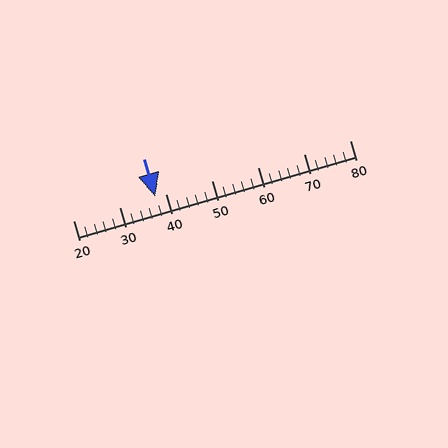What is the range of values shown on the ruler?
The ruler shows values from 20 to 80.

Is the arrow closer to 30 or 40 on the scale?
The arrow is closer to 40.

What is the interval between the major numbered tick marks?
The major tick marks are spaced 10 units apart.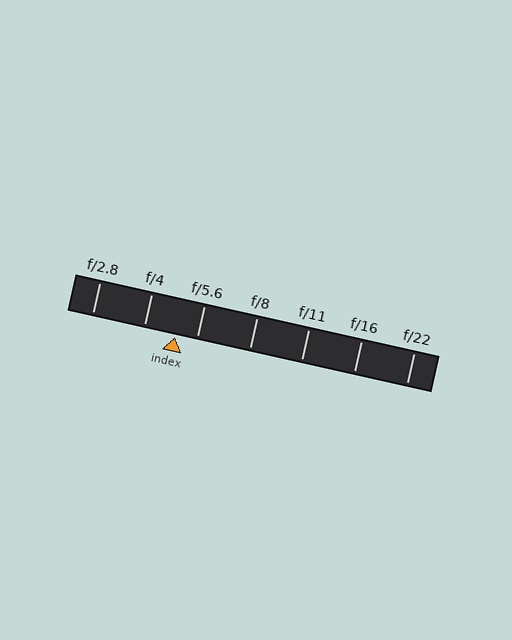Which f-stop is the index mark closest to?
The index mark is closest to f/5.6.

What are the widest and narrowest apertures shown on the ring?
The widest aperture shown is f/2.8 and the narrowest is f/22.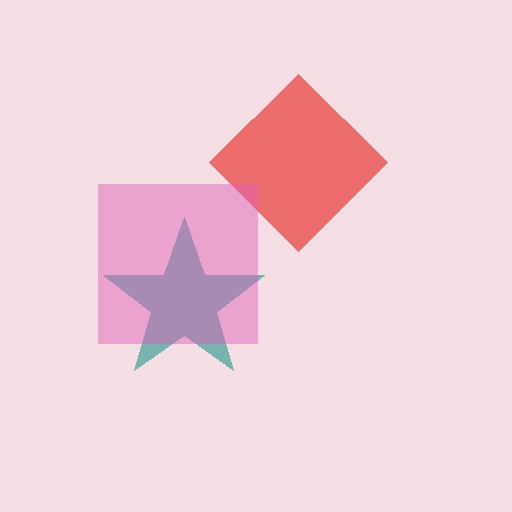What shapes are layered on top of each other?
The layered shapes are: a red diamond, a teal star, a pink square.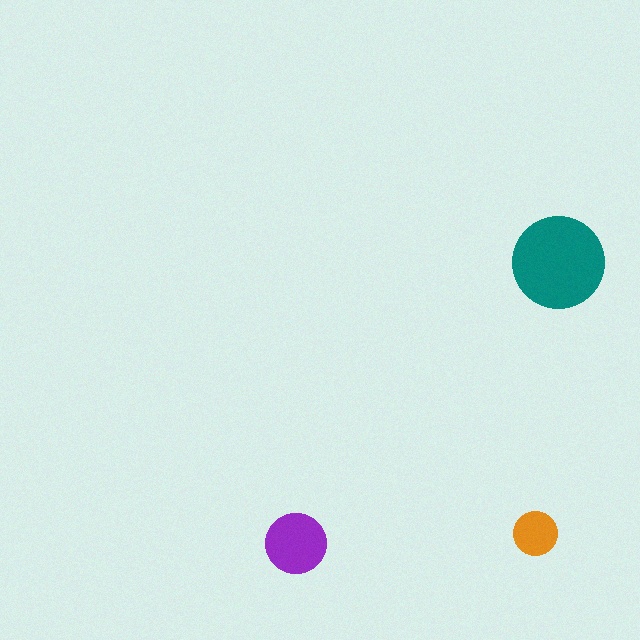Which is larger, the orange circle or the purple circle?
The purple one.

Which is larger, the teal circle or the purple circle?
The teal one.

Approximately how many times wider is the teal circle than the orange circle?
About 2 times wider.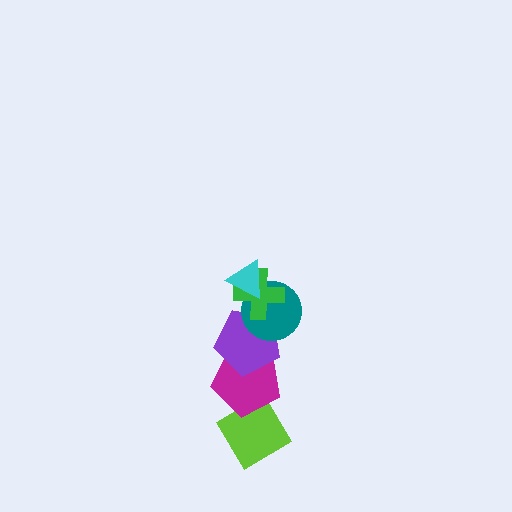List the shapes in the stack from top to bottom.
From top to bottom: the cyan triangle, the green cross, the teal circle, the purple pentagon, the magenta pentagon, the lime diamond.